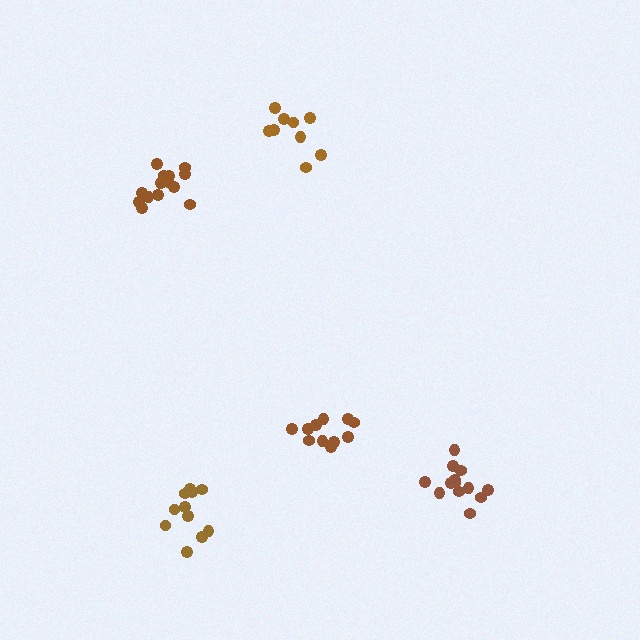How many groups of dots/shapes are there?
There are 5 groups.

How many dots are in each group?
Group 1: 11 dots, Group 2: 9 dots, Group 3: 13 dots, Group 4: 15 dots, Group 5: 11 dots (59 total).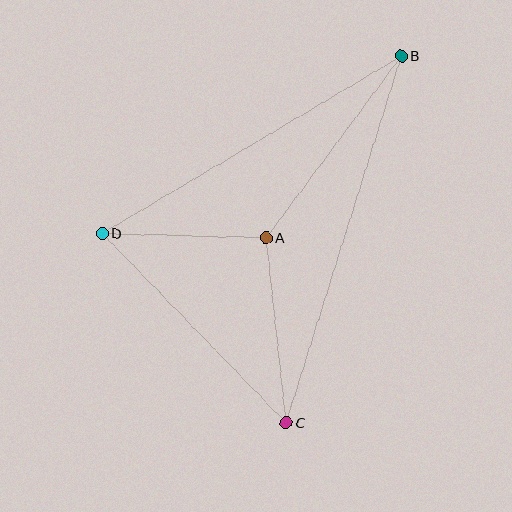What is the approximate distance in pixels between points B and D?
The distance between B and D is approximately 348 pixels.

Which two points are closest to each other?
Points A and D are closest to each other.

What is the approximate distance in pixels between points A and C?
The distance between A and C is approximately 186 pixels.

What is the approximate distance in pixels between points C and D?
The distance between C and D is approximately 264 pixels.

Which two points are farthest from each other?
Points B and C are farthest from each other.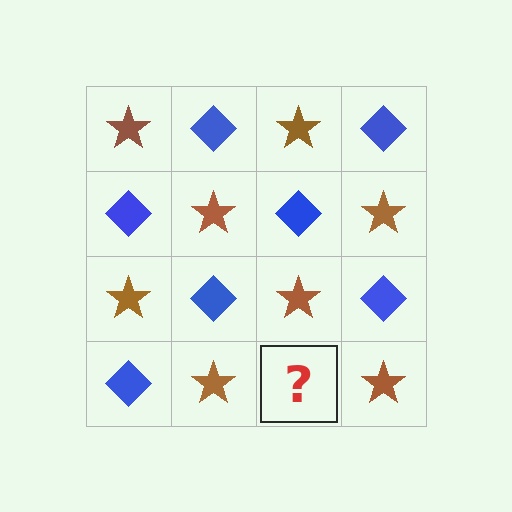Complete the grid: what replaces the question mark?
The question mark should be replaced with a blue diamond.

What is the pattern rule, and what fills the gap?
The rule is that it alternates brown star and blue diamond in a checkerboard pattern. The gap should be filled with a blue diamond.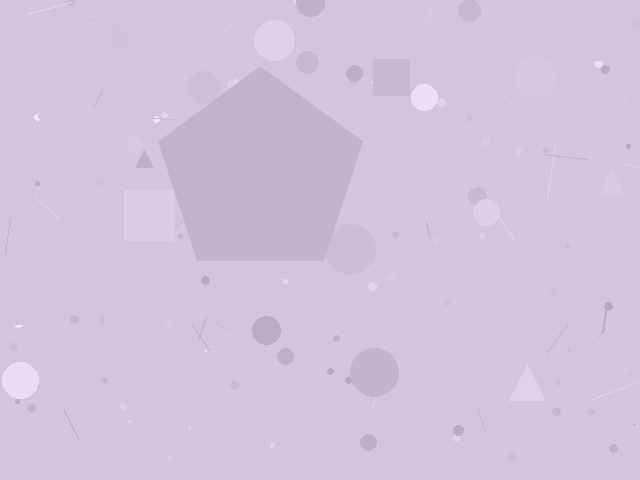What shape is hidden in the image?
A pentagon is hidden in the image.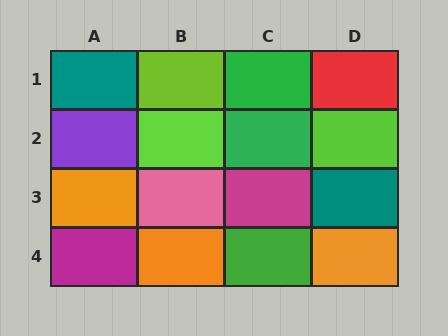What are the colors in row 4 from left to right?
Magenta, orange, green, orange.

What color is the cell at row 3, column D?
Teal.